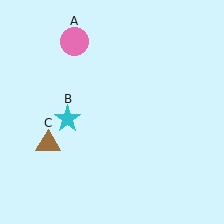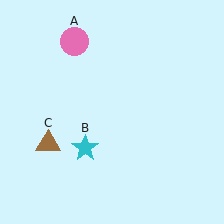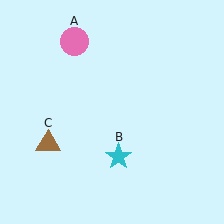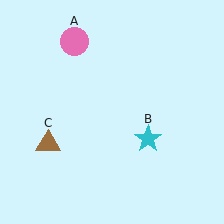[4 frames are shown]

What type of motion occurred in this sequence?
The cyan star (object B) rotated counterclockwise around the center of the scene.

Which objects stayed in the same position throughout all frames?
Pink circle (object A) and brown triangle (object C) remained stationary.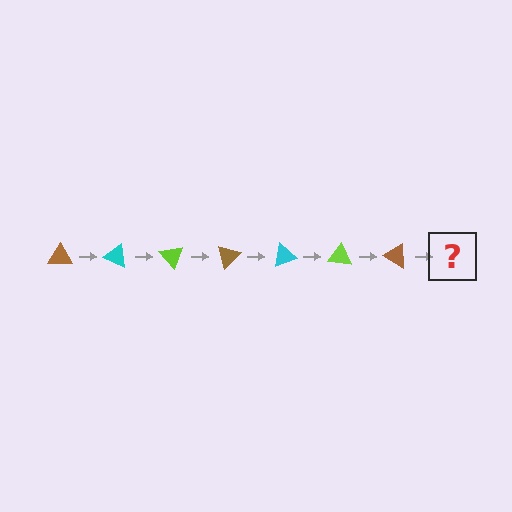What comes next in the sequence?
The next element should be a cyan triangle, rotated 175 degrees from the start.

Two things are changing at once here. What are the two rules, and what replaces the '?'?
The two rules are that it rotates 25 degrees each step and the color cycles through brown, cyan, and lime. The '?' should be a cyan triangle, rotated 175 degrees from the start.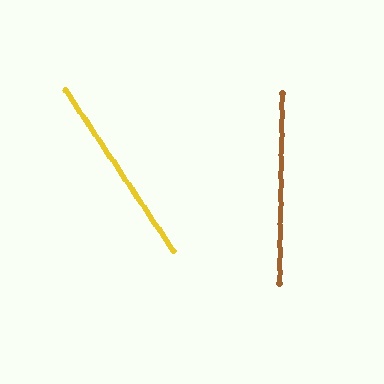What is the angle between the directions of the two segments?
Approximately 35 degrees.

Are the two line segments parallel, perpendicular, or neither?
Neither parallel nor perpendicular — they differ by about 35°.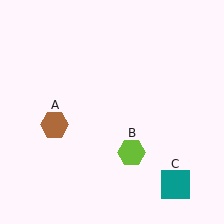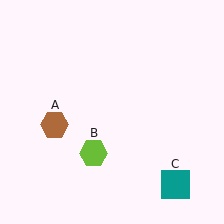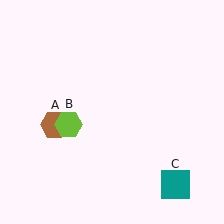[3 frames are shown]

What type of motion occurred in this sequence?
The lime hexagon (object B) rotated clockwise around the center of the scene.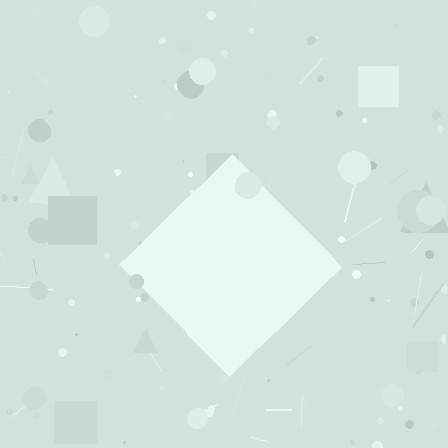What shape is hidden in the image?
A diamond is hidden in the image.